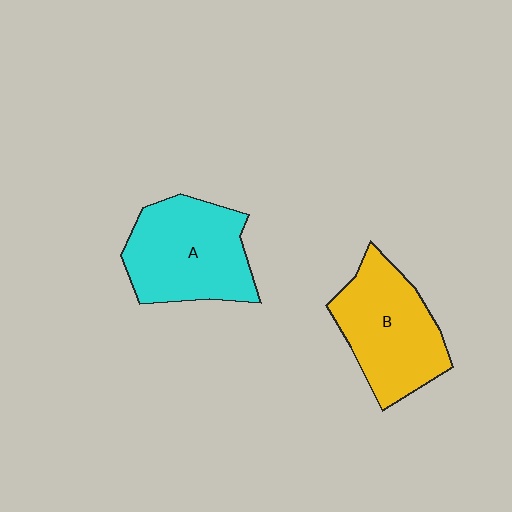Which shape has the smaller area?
Shape B (yellow).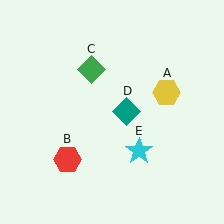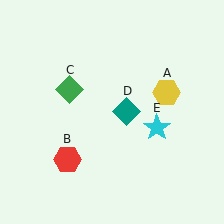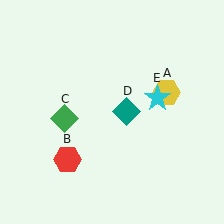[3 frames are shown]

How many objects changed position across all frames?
2 objects changed position: green diamond (object C), cyan star (object E).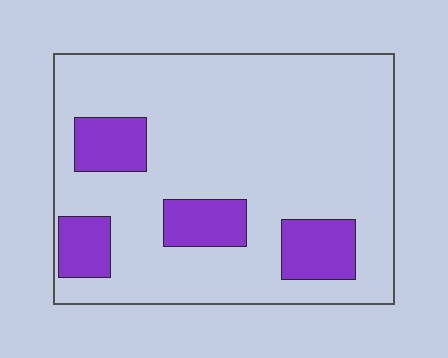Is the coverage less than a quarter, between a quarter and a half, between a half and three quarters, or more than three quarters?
Less than a quarter.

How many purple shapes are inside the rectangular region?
4.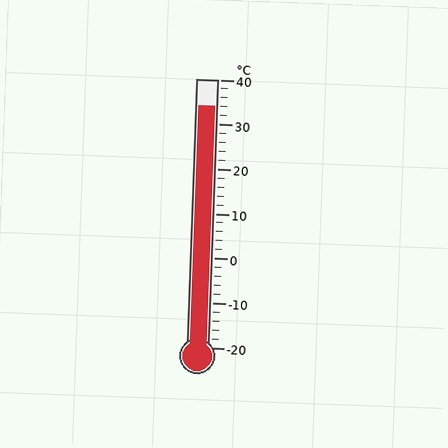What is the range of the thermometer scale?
The thermometer scale ranges from -20°C to 40°C.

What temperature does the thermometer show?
The thermometer shows approximately 34°C.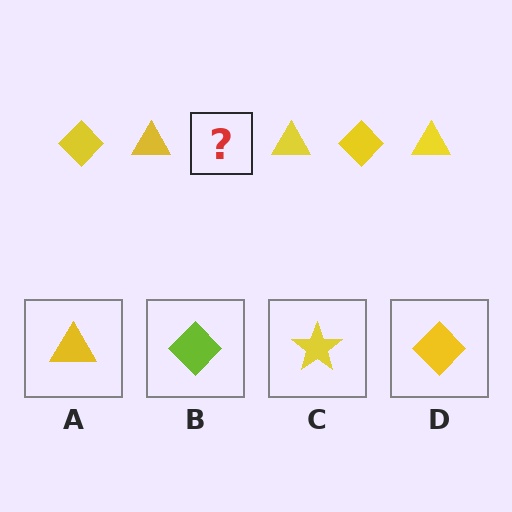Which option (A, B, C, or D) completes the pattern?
D.